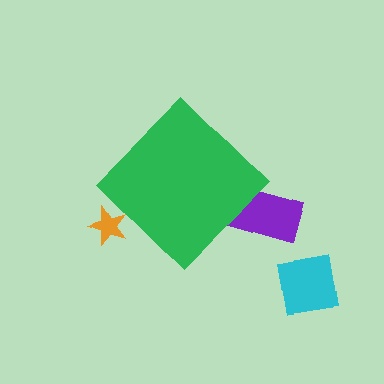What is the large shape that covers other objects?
A green diamond.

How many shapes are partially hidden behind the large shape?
2 shapes are partially hidden.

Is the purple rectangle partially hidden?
Yes, the purple rectangle is partially hidden behind the green diamond.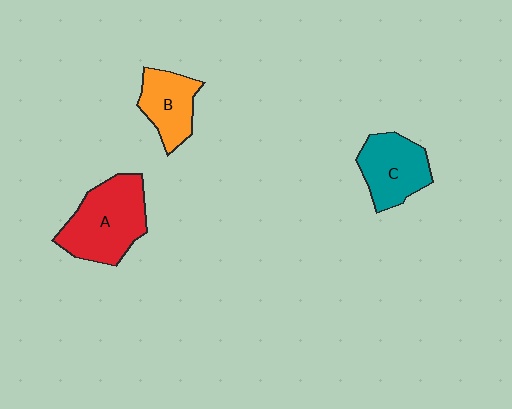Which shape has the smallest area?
Shape B (orange).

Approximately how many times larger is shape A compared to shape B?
Approximately 1.6 times.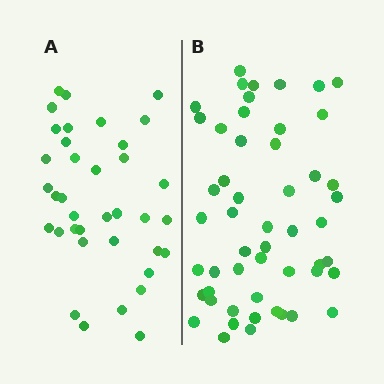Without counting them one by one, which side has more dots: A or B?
Region B (the right region) has more dots.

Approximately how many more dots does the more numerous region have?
Region B has approximately 15 more dots than region A.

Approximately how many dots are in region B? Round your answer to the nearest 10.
About 50 dots. (The exact count is 52, which rounds to 50.)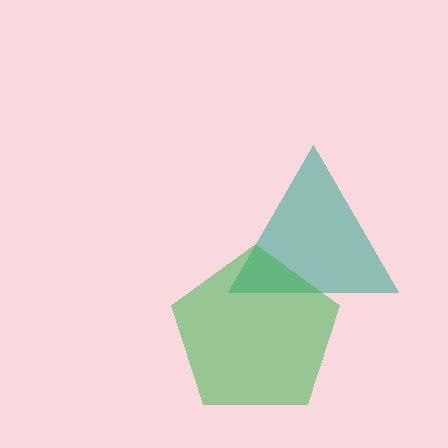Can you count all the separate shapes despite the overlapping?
Yes, there are 2 separate shapes.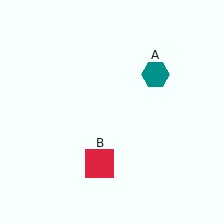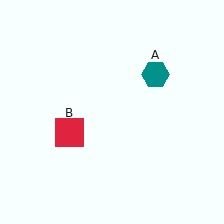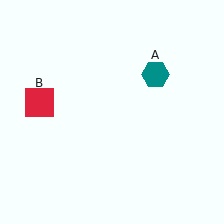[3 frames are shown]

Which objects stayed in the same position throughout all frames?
Teal hexagon (object A) remained stationary.